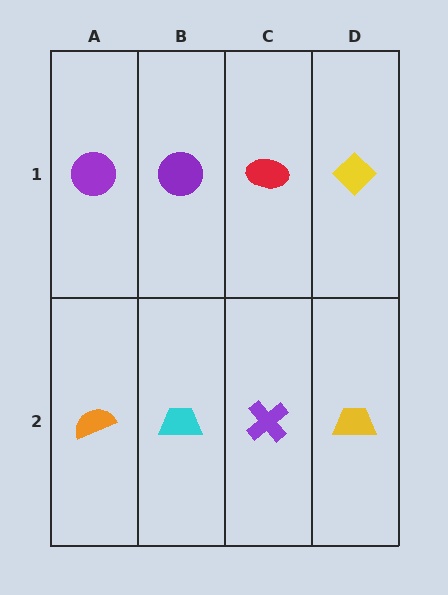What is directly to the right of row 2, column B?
A purple cross.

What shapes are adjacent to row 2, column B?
A purple circle (row 1, column B), an orange semicircle (row 2, column A), a purple cross (row 2, column C).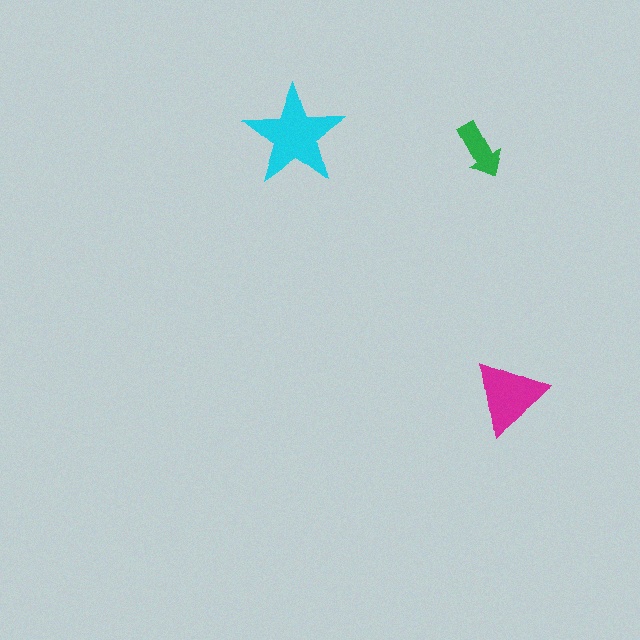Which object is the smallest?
The green arrow.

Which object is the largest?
The cyan star.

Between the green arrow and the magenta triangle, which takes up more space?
The magenta triangle.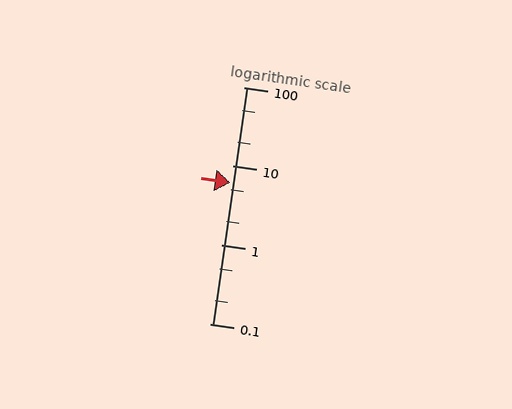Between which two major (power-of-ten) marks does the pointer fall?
The pointer is between 1 and 10.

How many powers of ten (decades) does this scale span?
The scale spans 3 decades, from 0.1 to 100.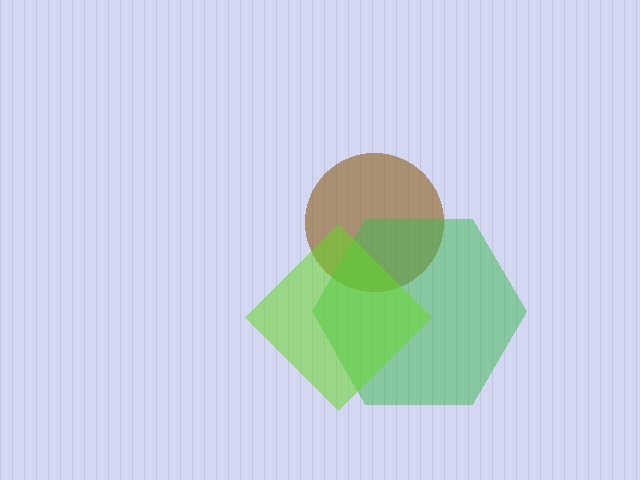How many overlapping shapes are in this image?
There are 3 overlapping shapes in the image.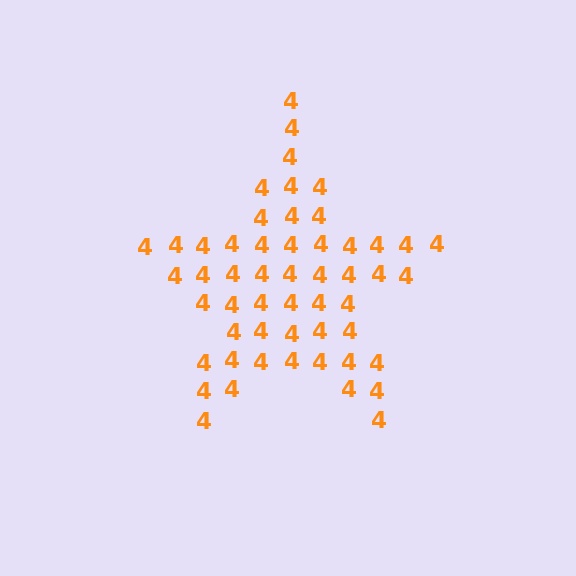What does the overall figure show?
The overall figure shows a star.